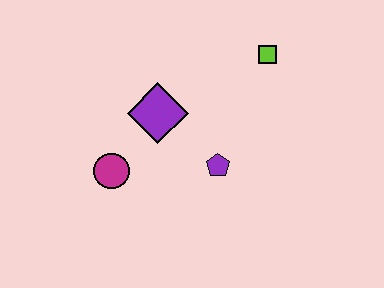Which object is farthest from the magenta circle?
The lime square is farthest from the magenta circle.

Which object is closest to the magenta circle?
The purple diamond is closest to the magenta circle.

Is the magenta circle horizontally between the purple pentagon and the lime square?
No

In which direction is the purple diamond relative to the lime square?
The purple diamond is to the left of the lime square.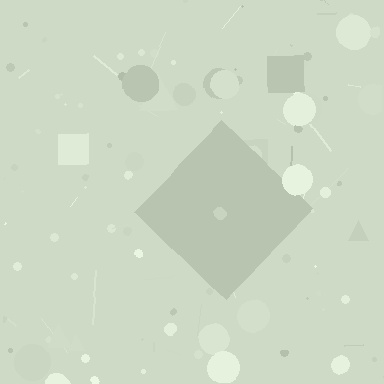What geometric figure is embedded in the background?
A diamond is embedded in the background.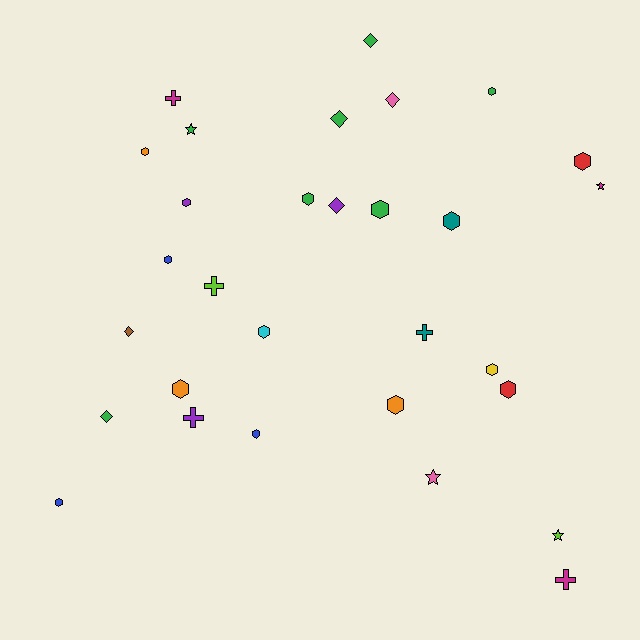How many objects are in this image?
There are 30 objects.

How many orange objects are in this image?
There are 3 orange objects.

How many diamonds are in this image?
There are 6 diamonds.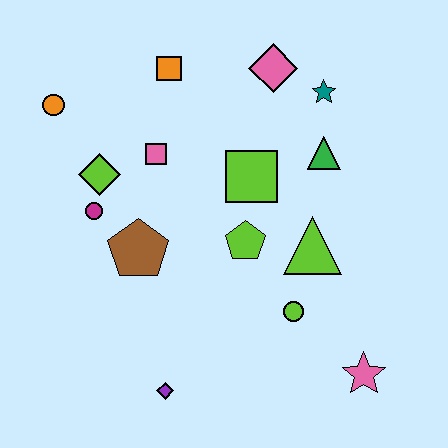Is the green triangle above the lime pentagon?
Yes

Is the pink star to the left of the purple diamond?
No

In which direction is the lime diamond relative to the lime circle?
The lime diamond is to the left of the lime circle.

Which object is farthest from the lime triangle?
The orange circle is farthest from the lime triangle.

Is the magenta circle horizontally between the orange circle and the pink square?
Yes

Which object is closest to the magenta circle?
The lime diamond is closest to the magenta circle.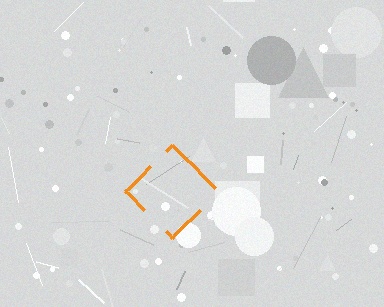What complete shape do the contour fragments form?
The contour fragments form a diamond.